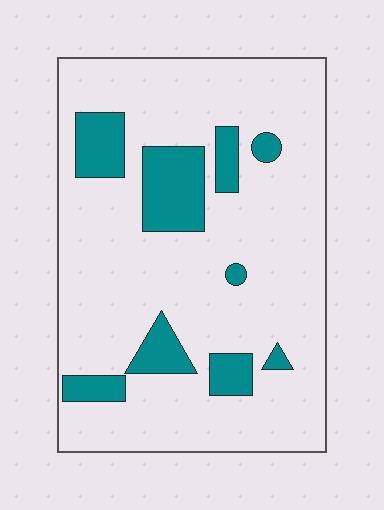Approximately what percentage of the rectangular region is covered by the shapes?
Approximately 15%.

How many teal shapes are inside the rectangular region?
9.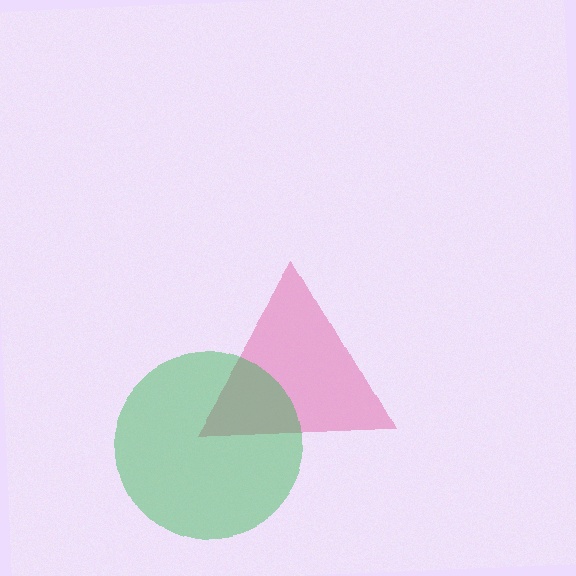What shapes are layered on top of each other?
The layered shapes are: a pink triangle, a green circle.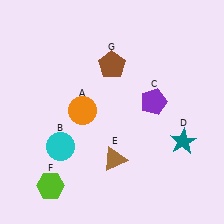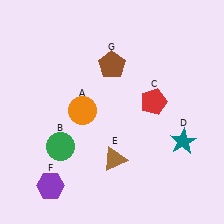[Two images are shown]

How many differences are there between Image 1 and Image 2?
There are 3 differences between the two images.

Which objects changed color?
B changed from cyan to green. C changed from purple to red. F changed from lime to purple.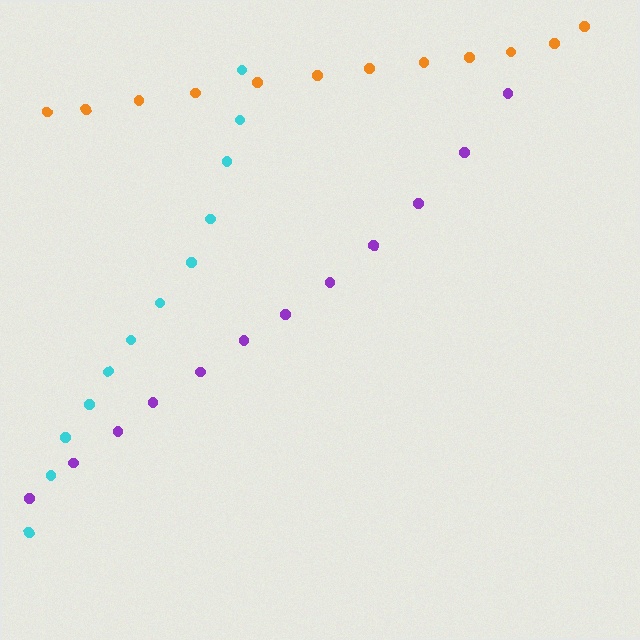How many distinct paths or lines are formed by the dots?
There are 3 distinct paths.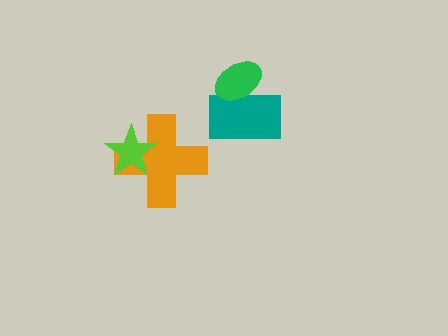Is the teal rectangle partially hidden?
Yes, it is partially covered by another shape.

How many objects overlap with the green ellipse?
1 object overlaps with the green ellipse.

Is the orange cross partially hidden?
Yes, it is partially covered by another shape.